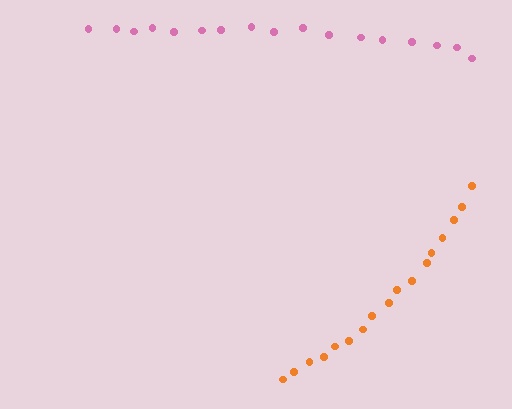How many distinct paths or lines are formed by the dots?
There are 2 distinct paths.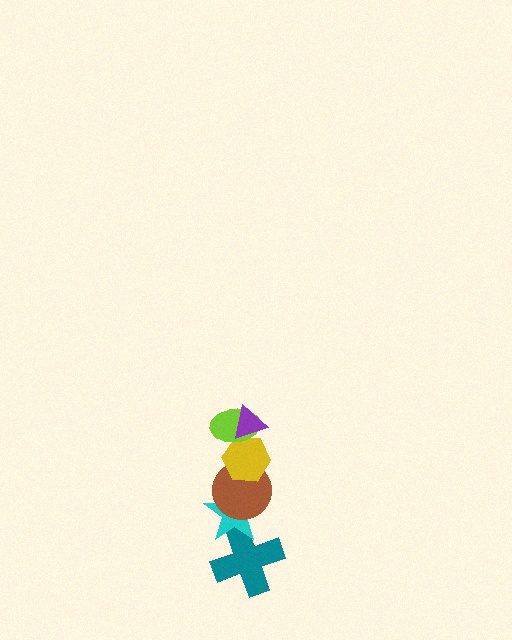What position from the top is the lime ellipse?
The lime ellipse is 2nd from the top.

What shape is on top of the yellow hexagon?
The lime ellipse is on top of the yellow hexagon.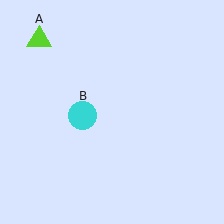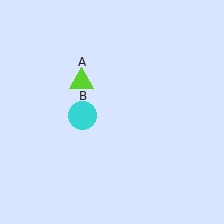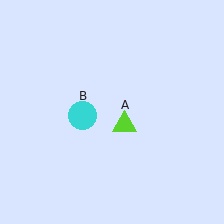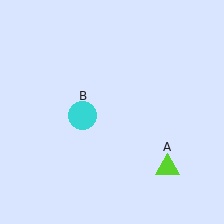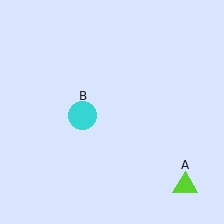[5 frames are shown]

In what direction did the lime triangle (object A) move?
The lime triangle (object A) moved down and to the right.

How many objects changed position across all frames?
1 object changed position: lime triangle (object A).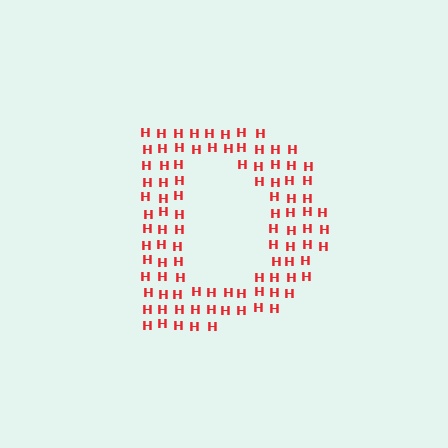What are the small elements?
The small elements are letter H's.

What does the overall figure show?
The overall figure shows the letter D.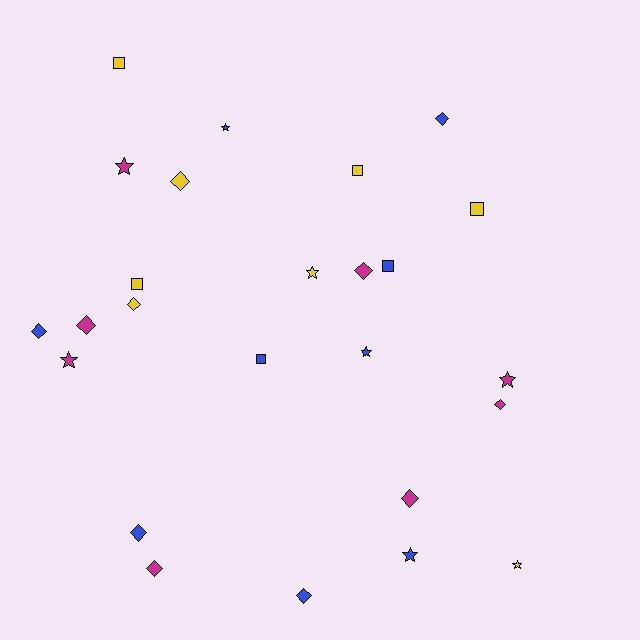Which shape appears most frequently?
Diamond, with 11 objects.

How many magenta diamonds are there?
There are 5 magenta diamonds.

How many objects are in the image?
There are 25 objects.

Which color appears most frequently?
Blue, with 9 objects.